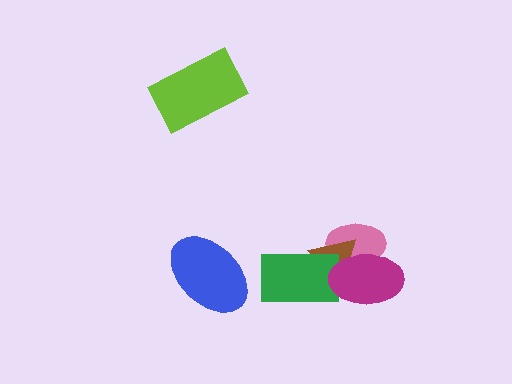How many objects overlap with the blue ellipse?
0 objects overlap with the blue ellipse.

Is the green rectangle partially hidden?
Yes, it is partially covered by another shape.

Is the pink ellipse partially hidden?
Yes, it is partially covered by another shape.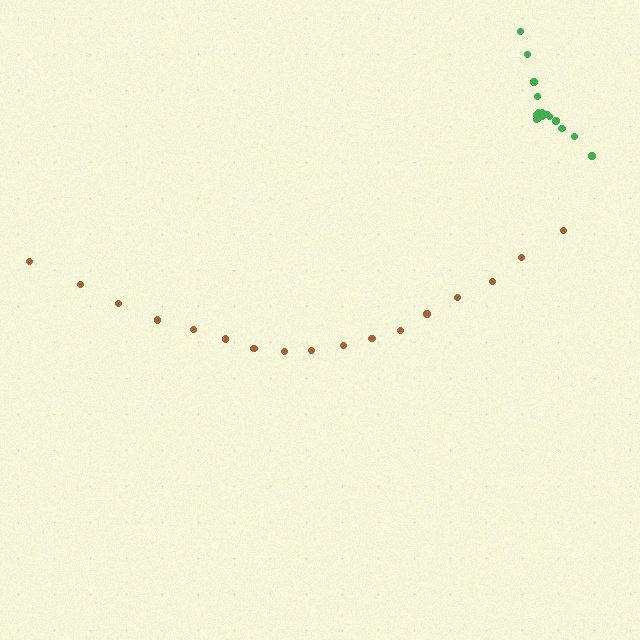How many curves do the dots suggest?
There are 2 distinct paths.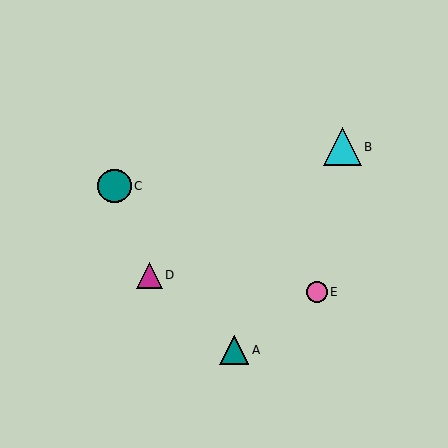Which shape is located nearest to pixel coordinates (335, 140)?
The cyan triangle (labeled B) at (343, 147) is nearest to that location.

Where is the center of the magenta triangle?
The center of the magenta triangle is at (149, 275).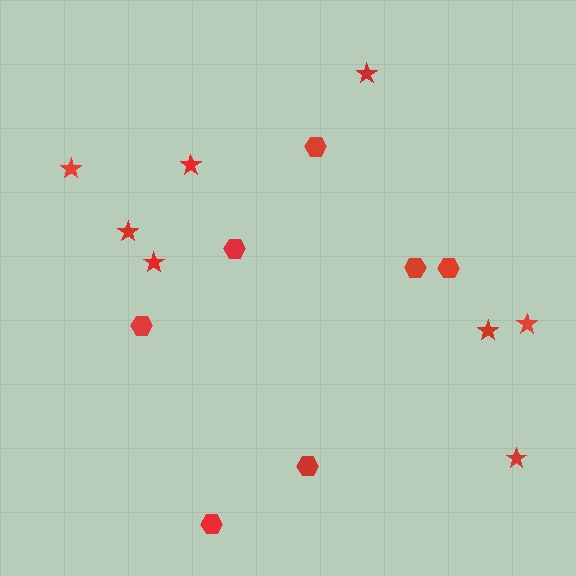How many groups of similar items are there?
There are 2 groups: one group of stars (8) and one group of hexagons (7).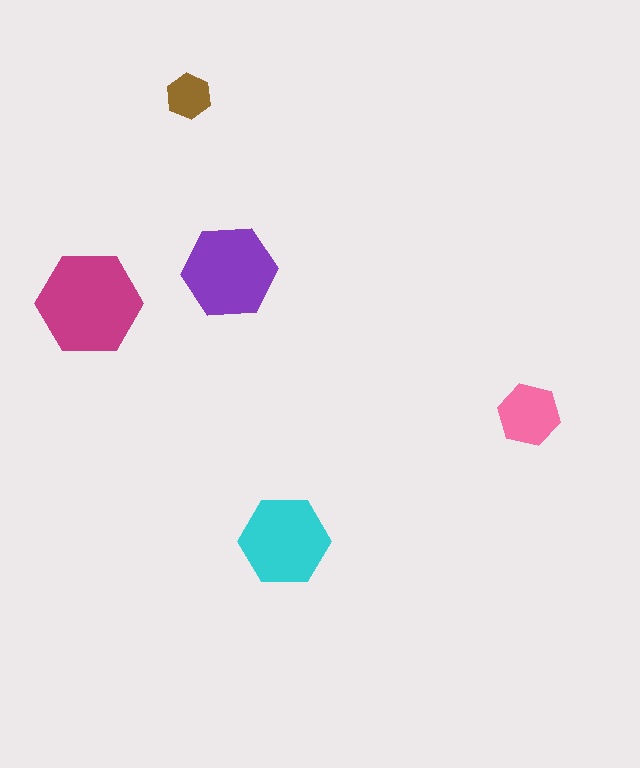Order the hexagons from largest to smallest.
the magenta one, the purple one, the cyan one, the pink one, the brown one.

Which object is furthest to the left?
The magenta hexagon is leftmost.